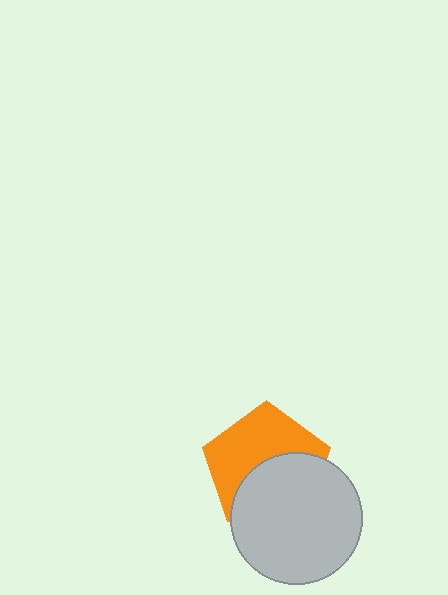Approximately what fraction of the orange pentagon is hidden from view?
Roughly 47% of the orange pentagon is hidden behind the light gray circle.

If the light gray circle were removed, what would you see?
You would see the complete orange pentagon.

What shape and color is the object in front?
The object in front is a light gray circle.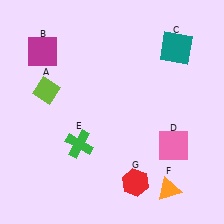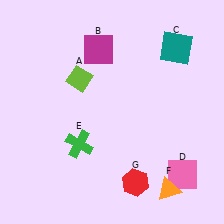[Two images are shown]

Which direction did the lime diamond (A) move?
The lime diamond (A) moved right.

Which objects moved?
The objects that moved are: the lime diamond (A), the magenta square (B), the pink square (D).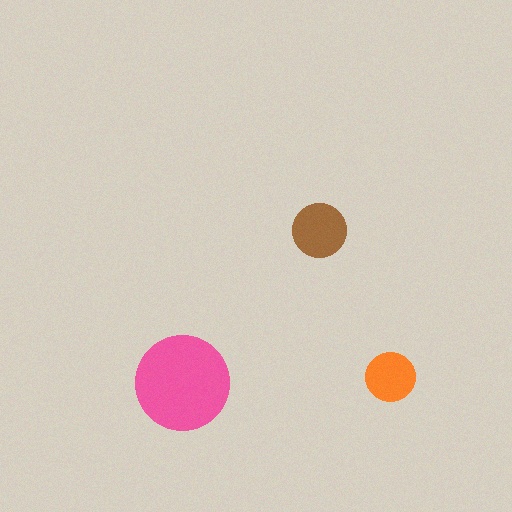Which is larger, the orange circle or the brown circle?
The brown one.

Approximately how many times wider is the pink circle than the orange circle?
About 2 times wider.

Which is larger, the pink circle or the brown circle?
The pink one.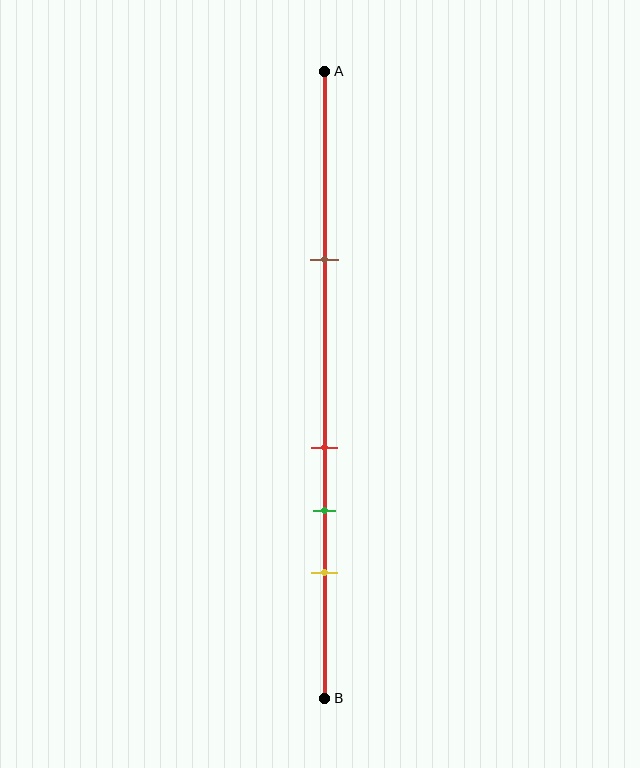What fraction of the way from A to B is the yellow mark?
The yellow mark is approximately 80% (0.8) of the way from A to B.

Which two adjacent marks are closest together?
The red and green marks are the closest adjacent pair.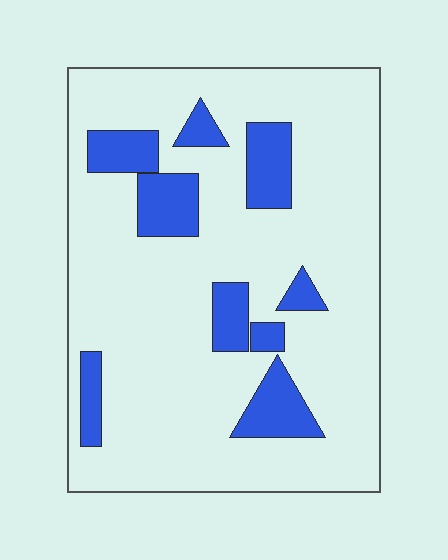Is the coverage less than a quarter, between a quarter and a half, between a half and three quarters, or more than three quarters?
Less than a quarter.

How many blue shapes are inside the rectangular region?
9.